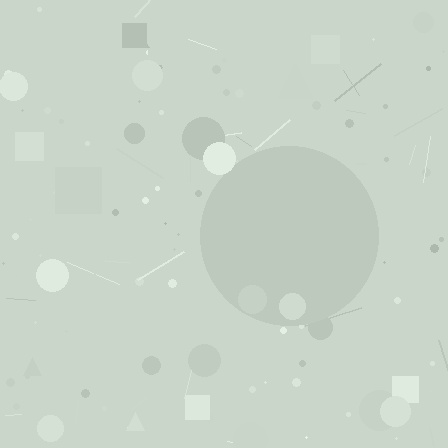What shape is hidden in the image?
A circle is hidden in the image.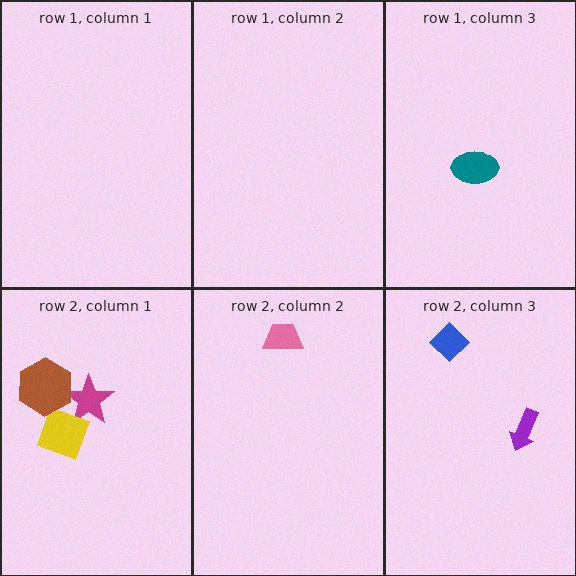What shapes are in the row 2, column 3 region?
The purple arrow, the blue diamond.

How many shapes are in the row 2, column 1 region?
3.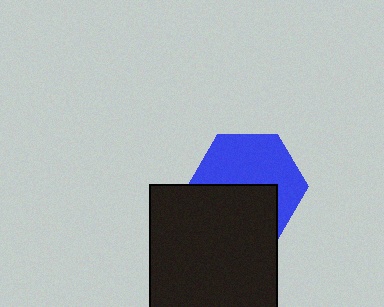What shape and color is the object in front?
The object in front is a black square.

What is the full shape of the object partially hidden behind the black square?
The partially hidden object is a blue hexagon.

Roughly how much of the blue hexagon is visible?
About half of it is visible (roughly 56%).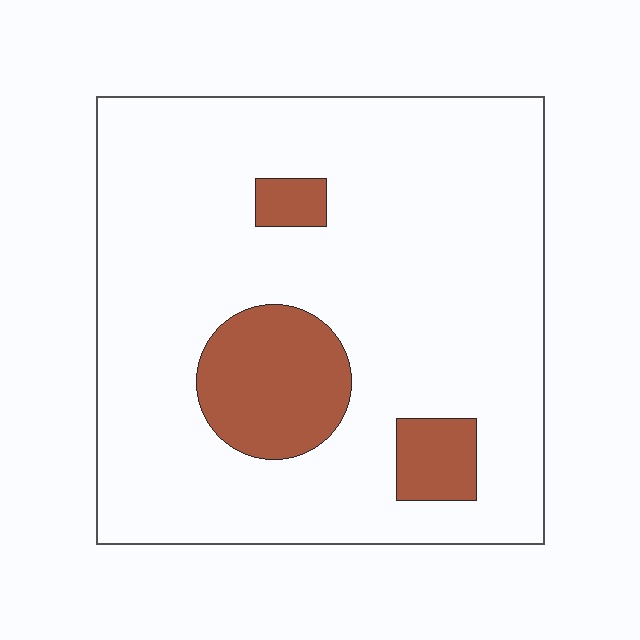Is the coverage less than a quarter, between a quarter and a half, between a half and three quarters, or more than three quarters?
Less than a quarter.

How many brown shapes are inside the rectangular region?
3.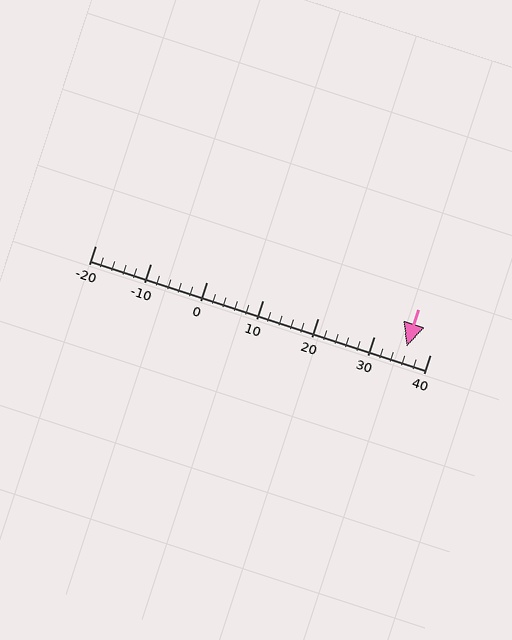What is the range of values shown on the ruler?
The ruler shows values from -20 to 40.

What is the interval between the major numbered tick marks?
The major tick marks are spaced 10 units apart.